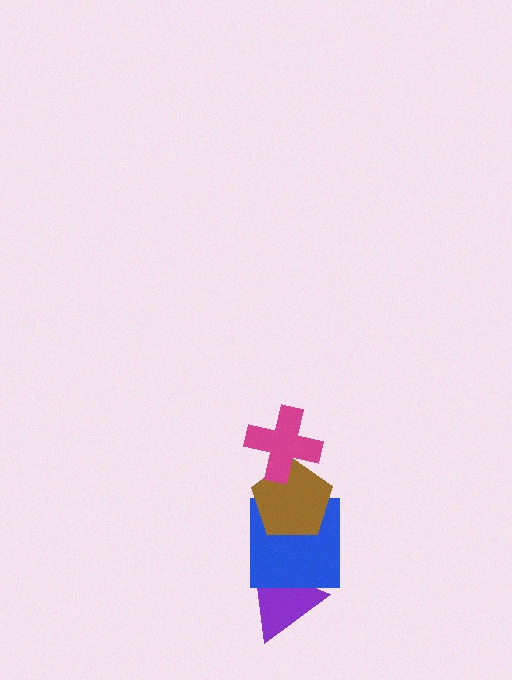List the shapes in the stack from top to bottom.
From top to bottom: the magenta cross, the brown pentagon, the blue square, the purple triangle.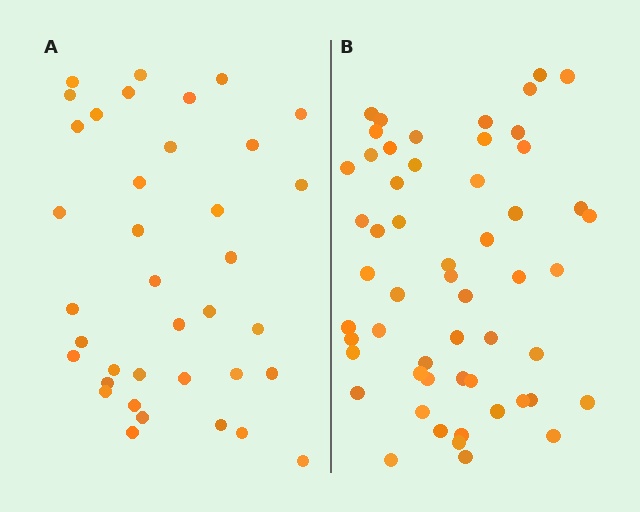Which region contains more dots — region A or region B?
Region B (the right region) has more dots.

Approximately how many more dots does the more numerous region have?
Region B has approximately 20 more dots than region A.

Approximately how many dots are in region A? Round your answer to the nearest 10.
About 40 dots. (The exact count is 37, which rounds to 40.)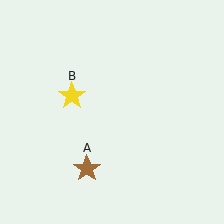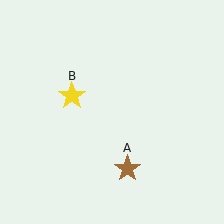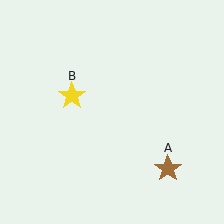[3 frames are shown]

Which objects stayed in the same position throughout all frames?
Yellow star (object B) remained stationary.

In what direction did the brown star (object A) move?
The brown star (object A) moved right.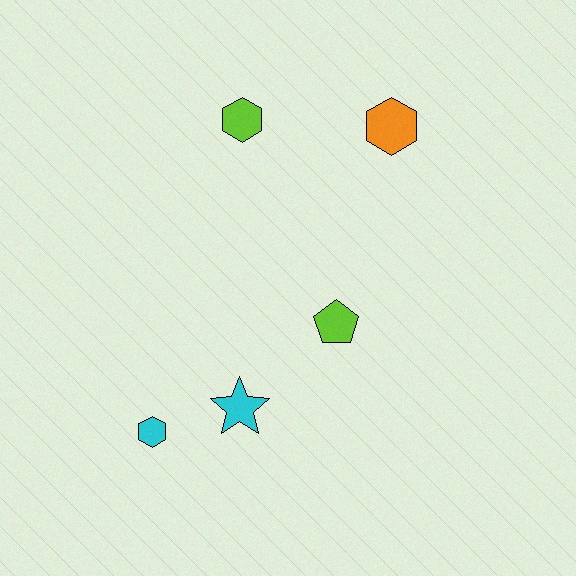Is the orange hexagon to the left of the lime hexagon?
No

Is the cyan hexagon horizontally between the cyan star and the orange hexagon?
No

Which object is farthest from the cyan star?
The orange hexagon is farthest from the cyan star.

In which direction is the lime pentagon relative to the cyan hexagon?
The lime pentagon is to the right of the cyan hexagon.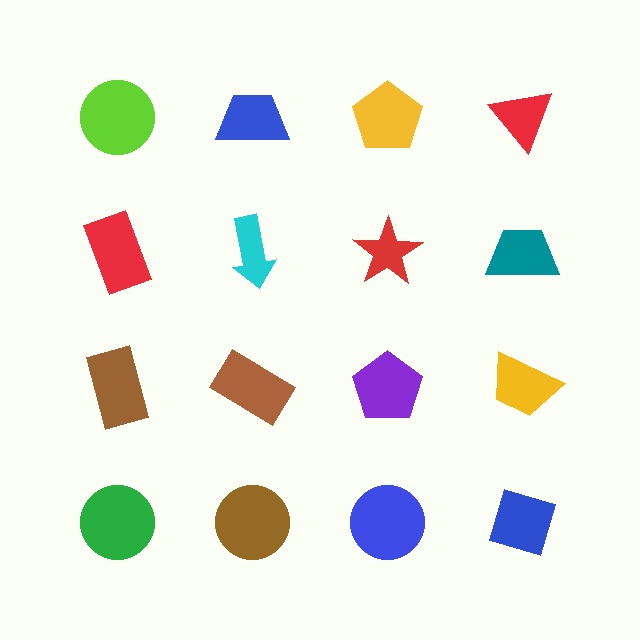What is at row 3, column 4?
A yellow trapezoid.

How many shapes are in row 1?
4 shapes.